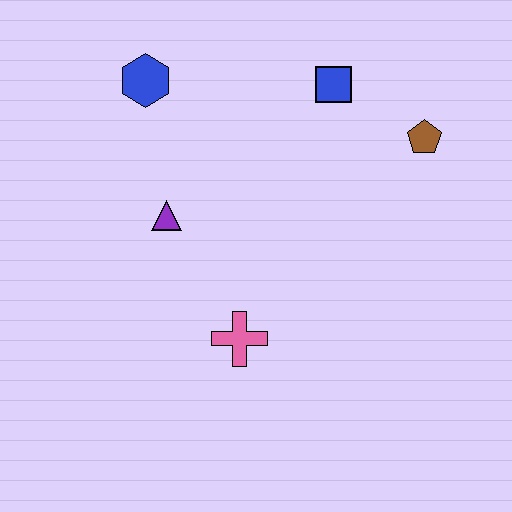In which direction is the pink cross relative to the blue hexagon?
The pink cross is below the blue hexagon.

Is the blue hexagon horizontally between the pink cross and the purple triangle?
No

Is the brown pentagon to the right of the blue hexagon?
Yes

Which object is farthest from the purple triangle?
The brown pentagon is farthest from the purple triangle.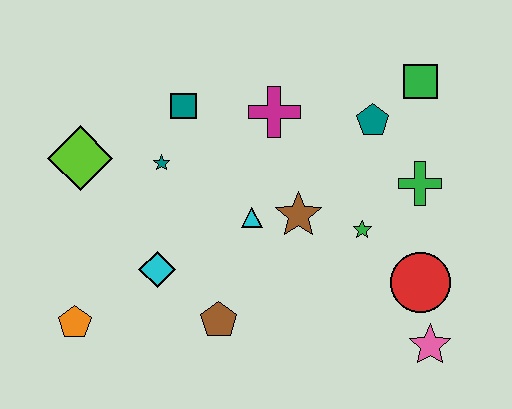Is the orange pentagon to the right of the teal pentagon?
No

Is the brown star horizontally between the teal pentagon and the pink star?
No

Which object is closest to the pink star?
The red circle is closest to the pink star.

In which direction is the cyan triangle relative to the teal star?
The cyan triangle is to the right of the teal star.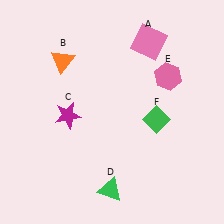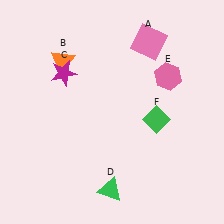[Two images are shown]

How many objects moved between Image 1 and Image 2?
1 object moved between the two images.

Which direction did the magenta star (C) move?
The magenta star (C) moved up.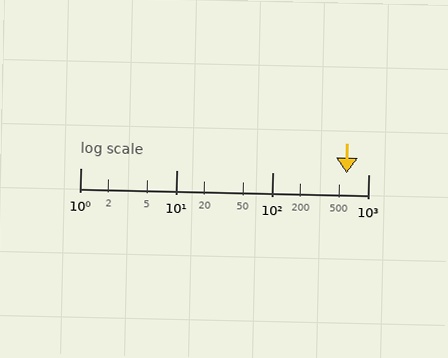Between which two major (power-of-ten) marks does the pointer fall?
The pointer is between 100 and 1000.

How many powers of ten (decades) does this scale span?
The scale spans 3 decades, from 1 to 1000.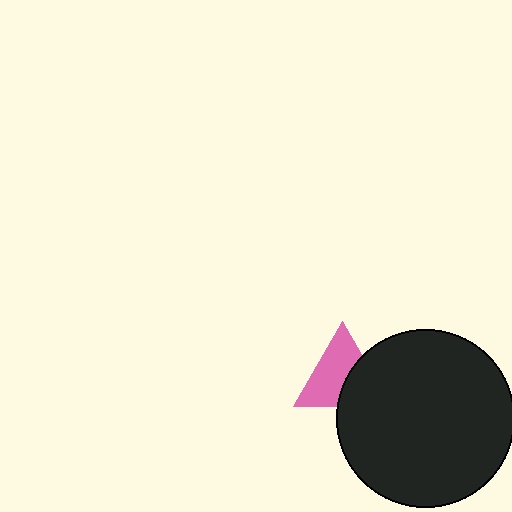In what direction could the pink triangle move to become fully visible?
The pink triangle could move left. That would shift it out from behind the black circle entirely.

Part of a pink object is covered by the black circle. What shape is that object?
It is a triangle.